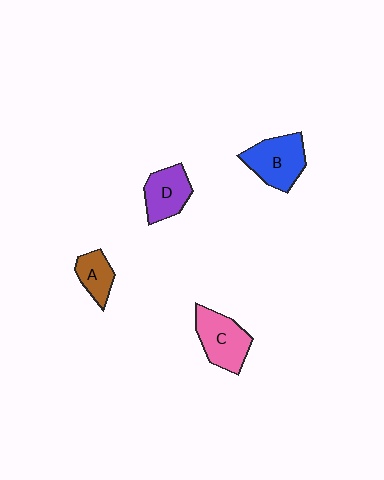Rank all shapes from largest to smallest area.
From largest to smallest: B (blue), C (pink), D (purple), A (brown).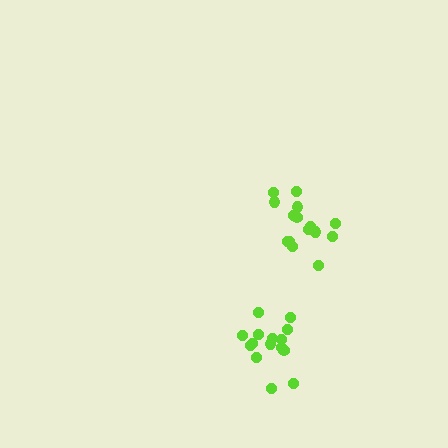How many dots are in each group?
Group 1: 15 dots, Group 2: 15 dots (30 total).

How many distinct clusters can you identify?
There are 2 distinct clusters.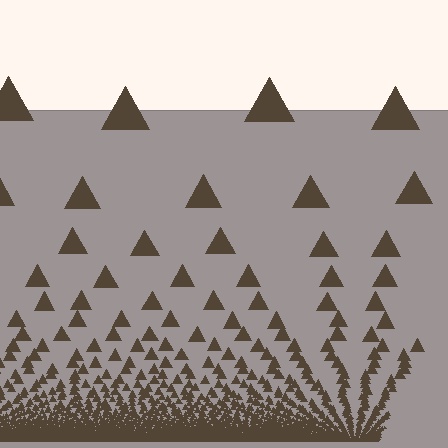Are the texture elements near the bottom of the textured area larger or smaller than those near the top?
Smaller. The gradient is inverted — elements near the bottom are smaller and denser.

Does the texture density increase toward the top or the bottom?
Density increases toward the bottom.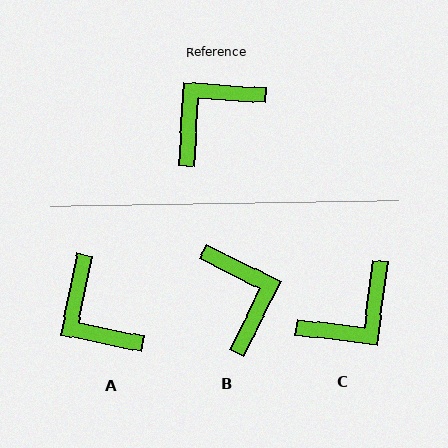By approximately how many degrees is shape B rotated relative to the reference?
Approximately 113 degrees clockwise.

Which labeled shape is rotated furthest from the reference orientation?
C, about 177 degrees away.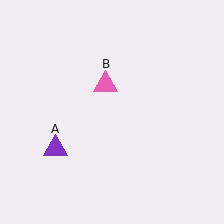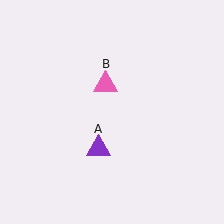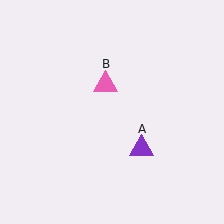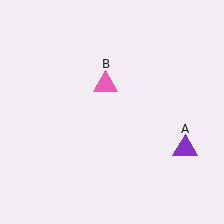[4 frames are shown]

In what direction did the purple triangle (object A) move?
The purple triangle (object A) moved right.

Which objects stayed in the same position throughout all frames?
Pink triangle (object B) remained stationary.